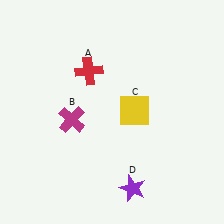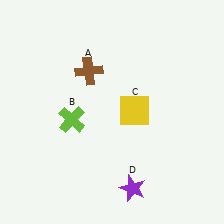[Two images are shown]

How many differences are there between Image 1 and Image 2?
There are 2 differences between the two images.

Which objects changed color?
A changed from red to brown. B changed from magenta to lime.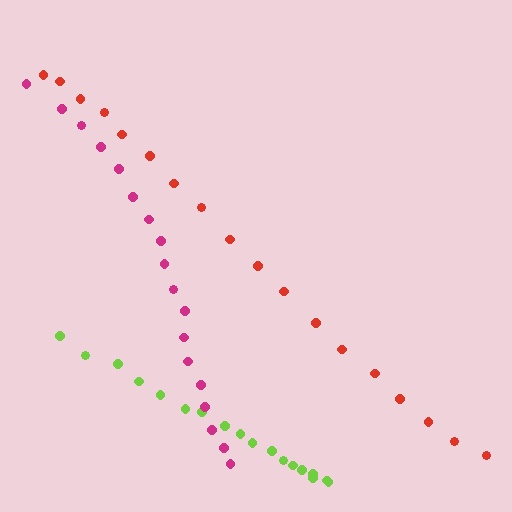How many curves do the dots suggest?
There are 3 distinct paths.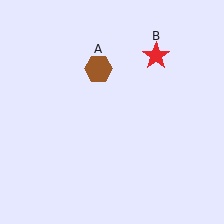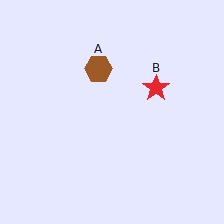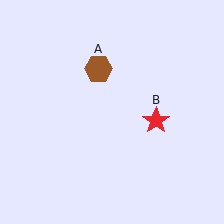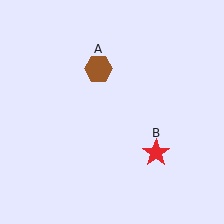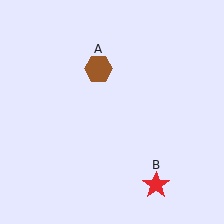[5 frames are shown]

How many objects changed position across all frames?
1 object changed position: red star (object B).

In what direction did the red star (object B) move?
The red star (object B) moved down.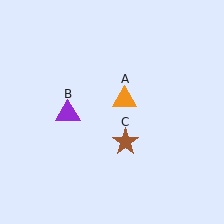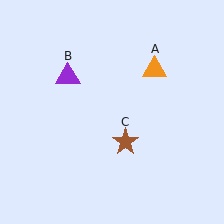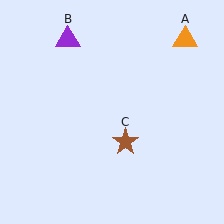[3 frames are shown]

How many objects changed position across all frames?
2 objects changed position: orange triangle (object A), purple triangle (object B).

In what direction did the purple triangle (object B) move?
The purple triangle (object B) moved up.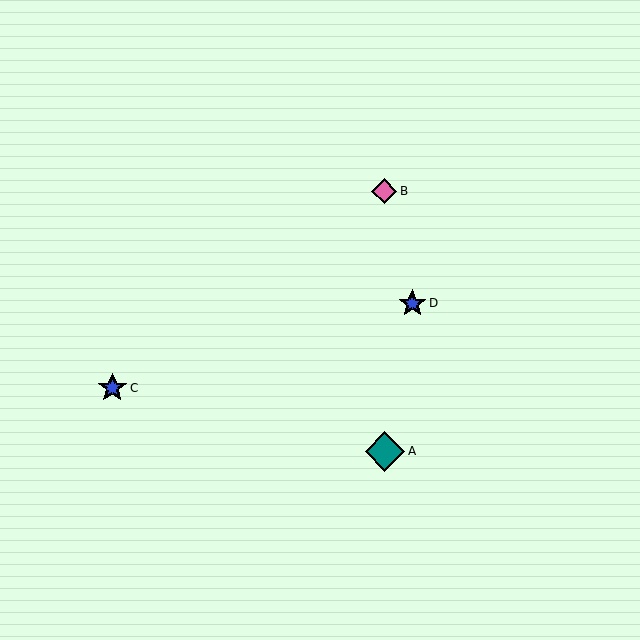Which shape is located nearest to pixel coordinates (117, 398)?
The blue star (labeled C) at (112, 388) is nearest to that location.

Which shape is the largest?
The teal diamond (labeled A) is the largest.